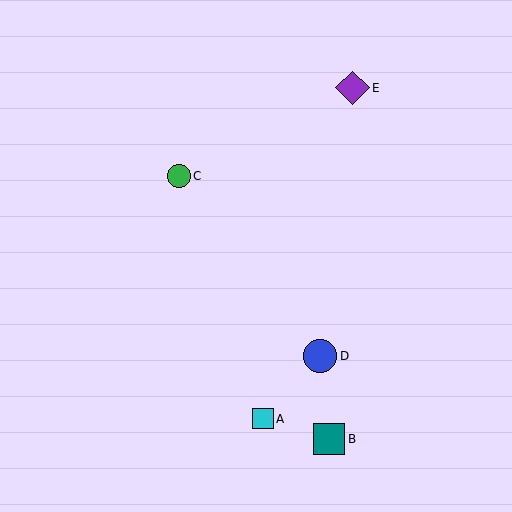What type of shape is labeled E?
Shape E is a purple diamond.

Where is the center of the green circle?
The center of the green circle is at (179, 176).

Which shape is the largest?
The purple diamond (labeled E) is the largest.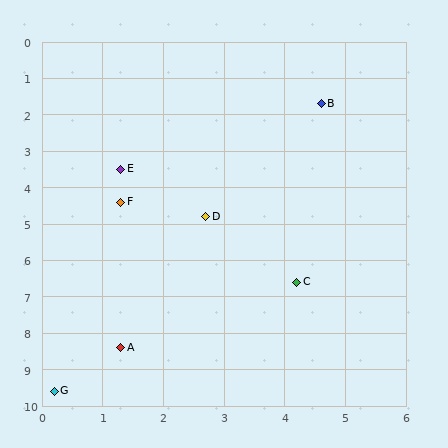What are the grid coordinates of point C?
Point C is at approximately (4.2, 6.6).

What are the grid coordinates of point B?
Point B is at approximately (4.6, 1.7).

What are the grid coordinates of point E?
Point E is at approximately (1.3, 3.5).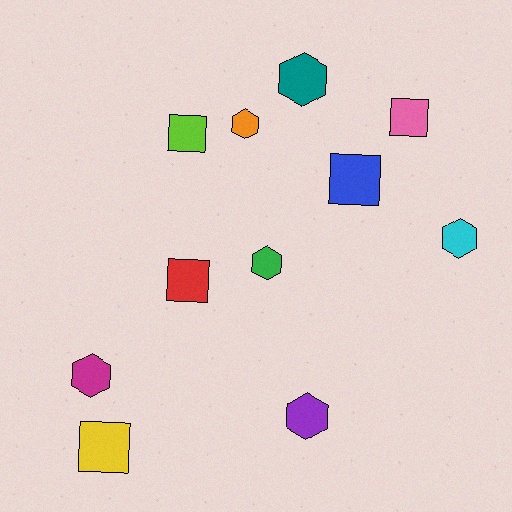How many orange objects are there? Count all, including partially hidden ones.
There is 1 orange object.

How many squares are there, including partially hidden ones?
There are 5 squares.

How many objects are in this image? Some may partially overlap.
There are 11 objects.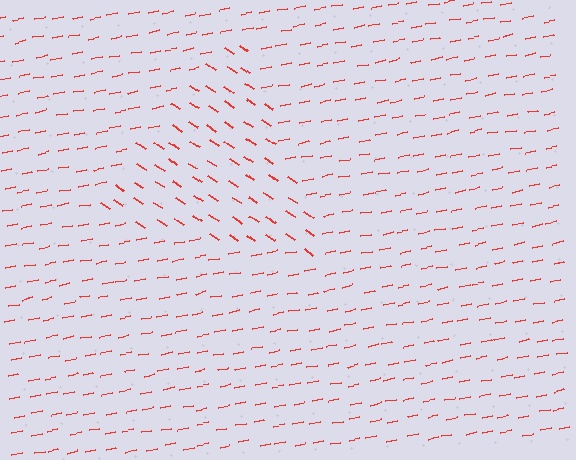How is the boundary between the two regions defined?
The boundary is defined purely by a change in line orientation (approximately 45 degrees difference). All lines are the same color and thickness.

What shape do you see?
I see a triangle.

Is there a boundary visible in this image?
Yes, there is a texture boundary formed by a change in line orientation.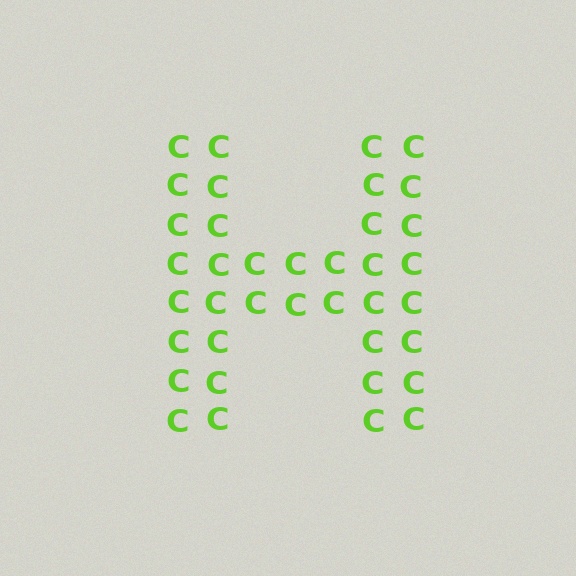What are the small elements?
The small elements are letter C's.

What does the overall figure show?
The overall figure shows the letter H.